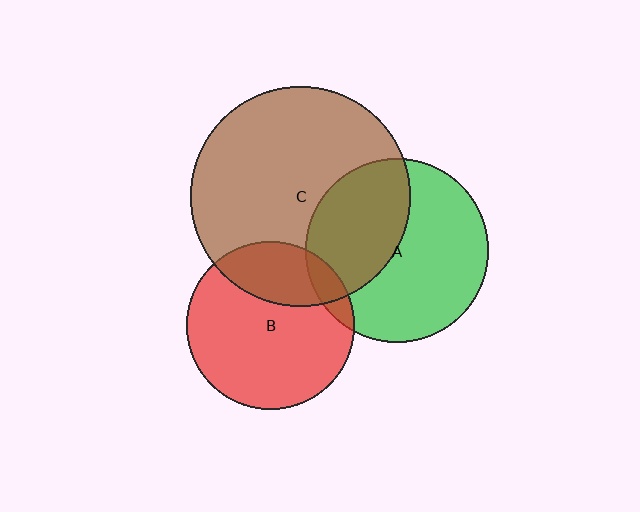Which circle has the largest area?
Circle C (brown).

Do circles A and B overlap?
Yes.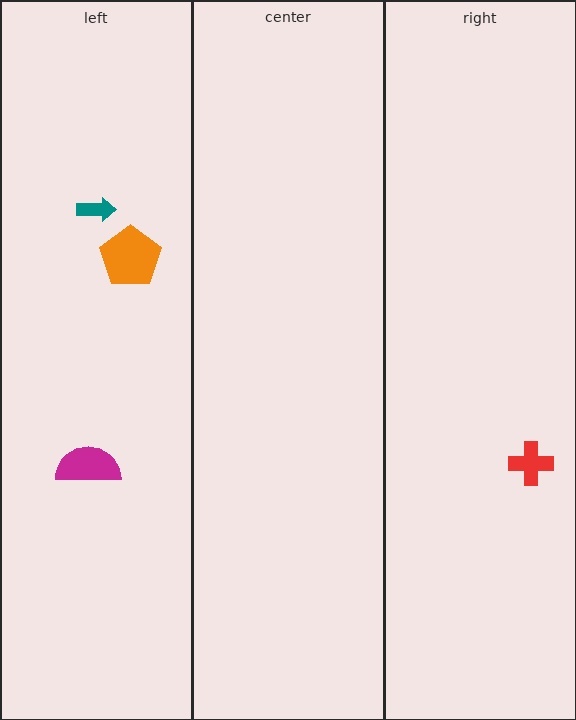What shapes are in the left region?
The orange pentagon, the magenta semicircle, the teal arrow.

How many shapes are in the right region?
1.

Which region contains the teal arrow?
The left region.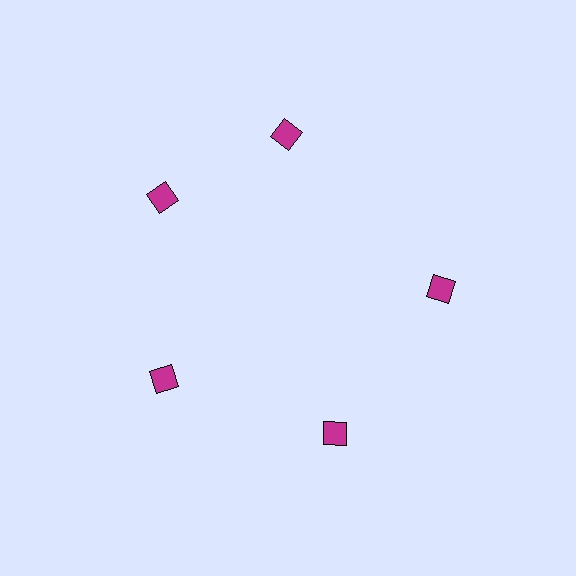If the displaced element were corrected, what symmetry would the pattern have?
It would have 5-fold rotational symmetry — the pattern would map onto itself every 72 degrees.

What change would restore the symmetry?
The symmetry would be restored by rotating it back into even spacing with its neighbors so that all 5 diamonds sit at equal angles and equal distance from the center.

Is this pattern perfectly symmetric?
No. The 5 magenta diamonds are arranged in a ring, but one element near the 1 o'clock position is rotated out of alignment along the ring, breaking the 5-fold rotational symmetry.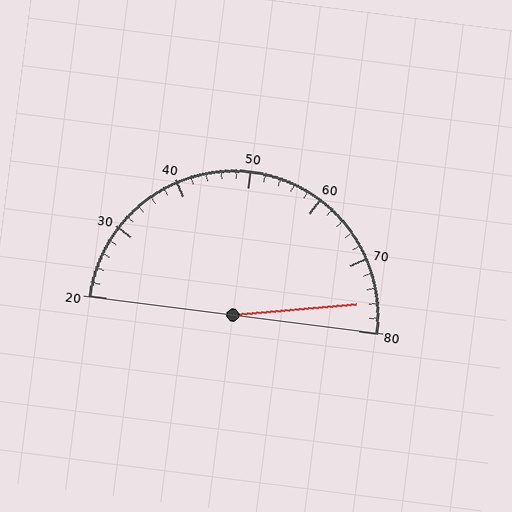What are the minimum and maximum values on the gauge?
The gauge ranges from 20 to 80.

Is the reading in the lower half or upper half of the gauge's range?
The reading is in the upper half of the range (20 to 80).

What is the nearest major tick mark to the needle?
The nearest major tick mark is 80.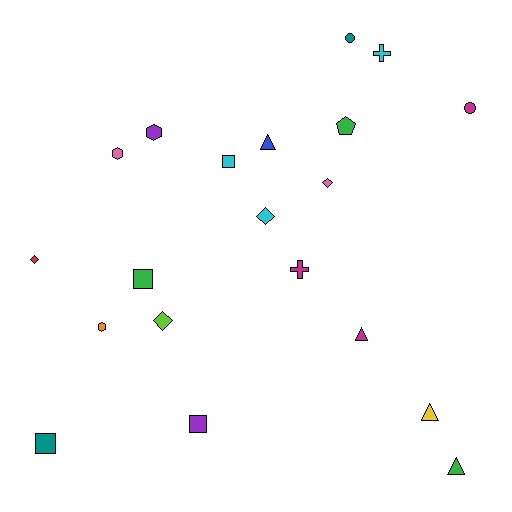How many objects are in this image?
There are 20 objects.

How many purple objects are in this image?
There are 2 purple objects.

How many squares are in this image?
There are 4 squares.